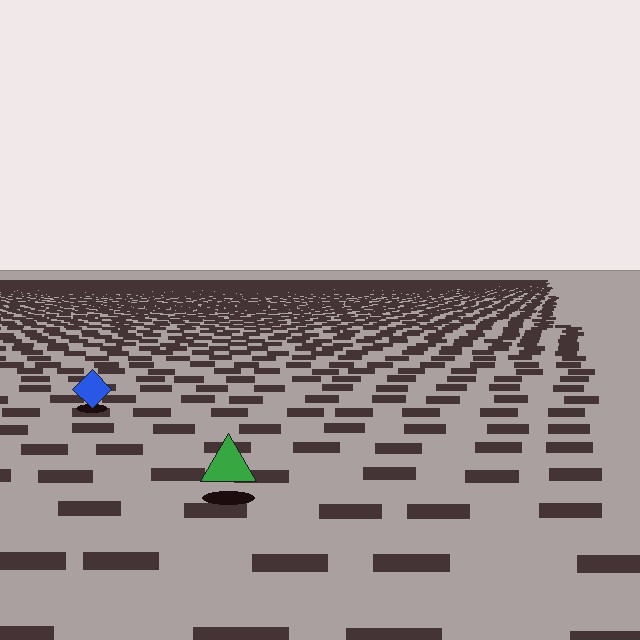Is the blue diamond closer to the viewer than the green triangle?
No. The green triangle is closer — you can tell from the texture gradient: the ground texture is coarser near it.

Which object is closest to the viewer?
The green triangle is closest. The texture marks near it are larger and more spread out.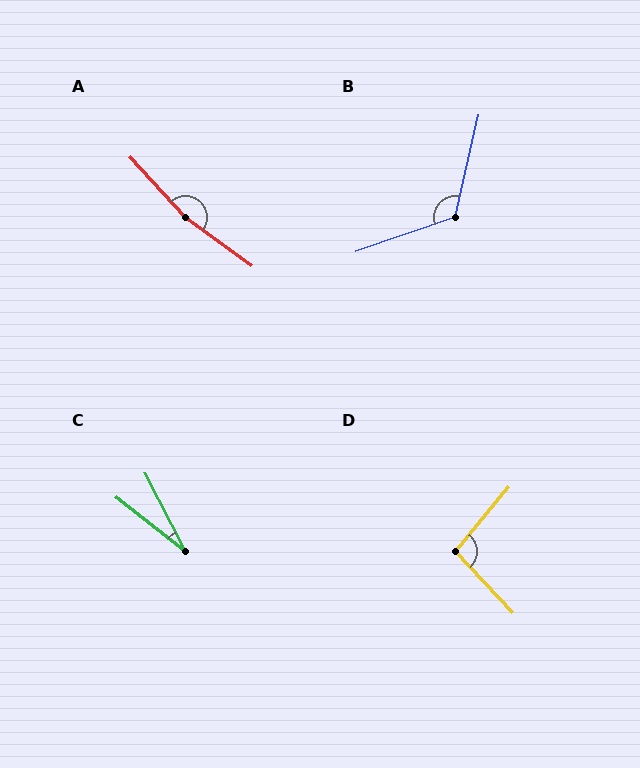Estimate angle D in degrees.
Approximately 97 degrees.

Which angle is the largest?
A, at approximately 169 degrees.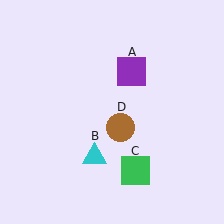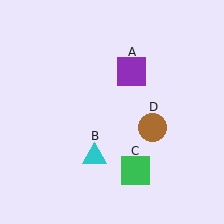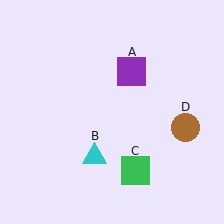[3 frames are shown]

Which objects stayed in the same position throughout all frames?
Purple square (object A) and cyan triangle (object B) and green square (object C) remained stationary.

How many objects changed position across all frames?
1 object changed position: brown circle (object D).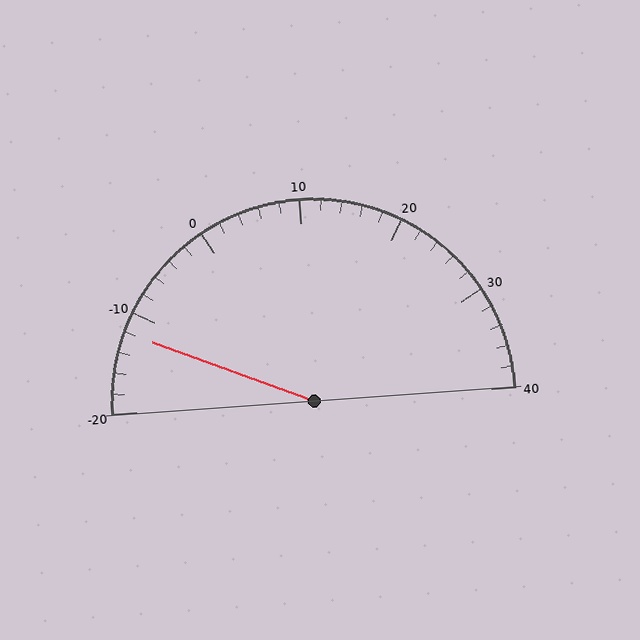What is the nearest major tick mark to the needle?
The nearest major tick mark is -10.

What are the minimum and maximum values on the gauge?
The gauge ranges from -20 to 40.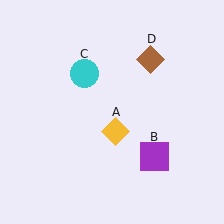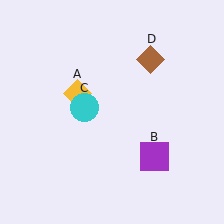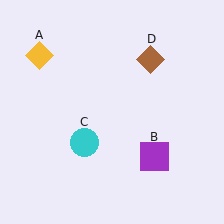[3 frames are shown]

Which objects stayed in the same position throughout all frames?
Purple square (object B) and brown diamond (object D) remained stationary.